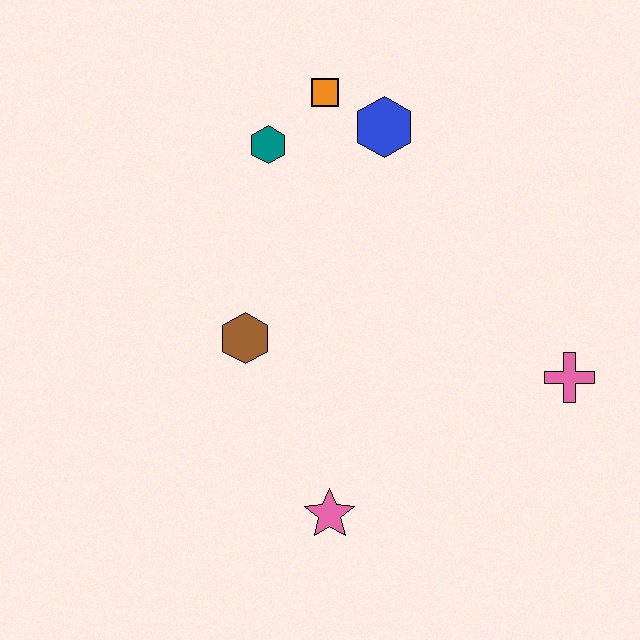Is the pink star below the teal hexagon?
Yes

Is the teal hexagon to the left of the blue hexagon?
Yes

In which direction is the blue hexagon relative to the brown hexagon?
The blue hexagon is above the brown hexagon.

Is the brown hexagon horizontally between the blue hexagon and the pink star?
No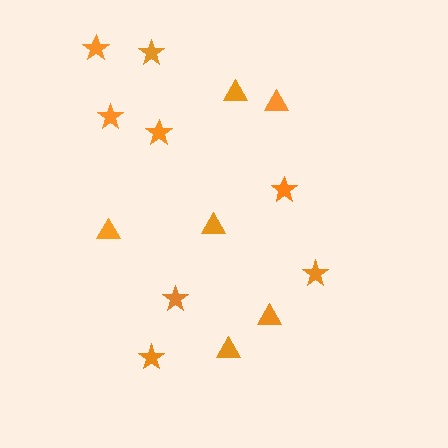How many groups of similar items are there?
There are 2 groups: one group of stars (8) and one group of triangles (6).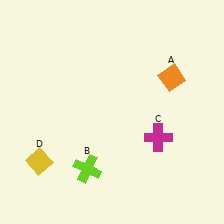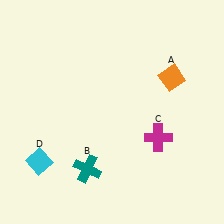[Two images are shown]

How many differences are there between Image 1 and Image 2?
There are 2 differences between the two images.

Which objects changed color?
B changed from lime to teal. D changed from yellow to cyan.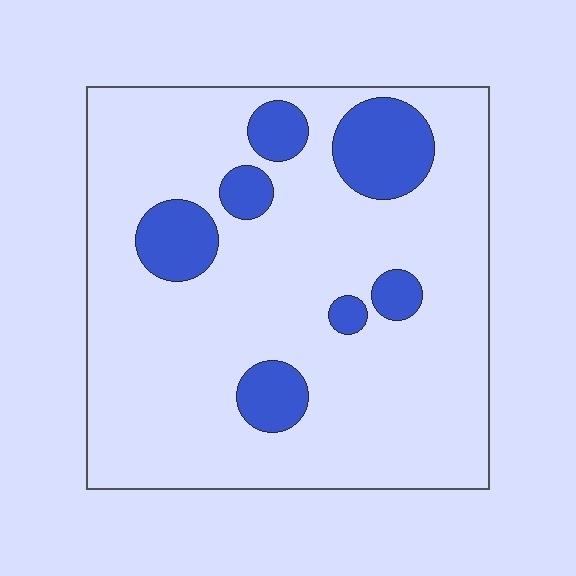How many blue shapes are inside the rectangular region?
7.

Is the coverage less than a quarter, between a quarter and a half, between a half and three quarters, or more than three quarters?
Less than a quarter.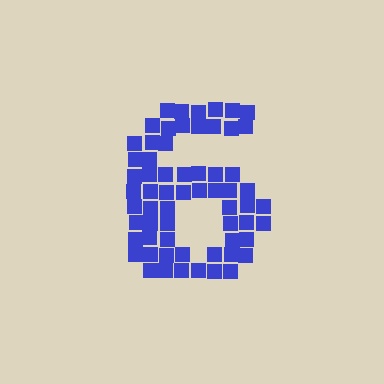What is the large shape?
The large shape is the digit 6.